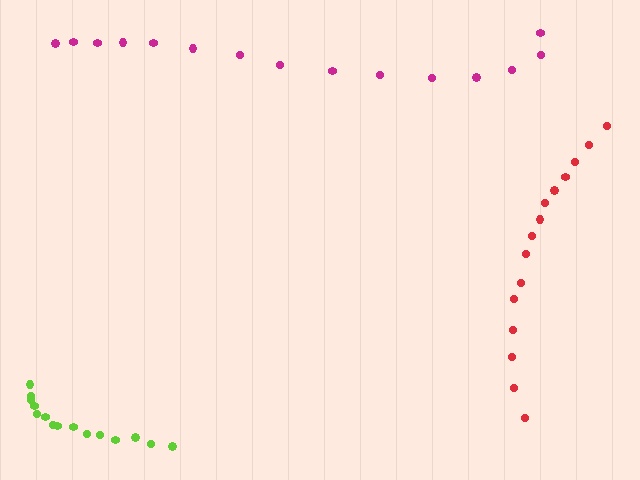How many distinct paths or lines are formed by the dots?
There are 3 distinct paths.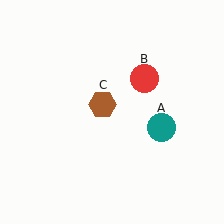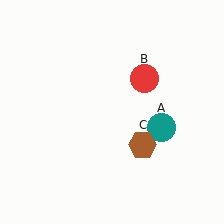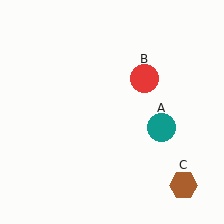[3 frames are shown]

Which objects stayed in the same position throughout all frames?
Teal circle (object A) and red circle (object B) remained stationary.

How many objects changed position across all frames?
1 object changed position: brown hexagon (object C).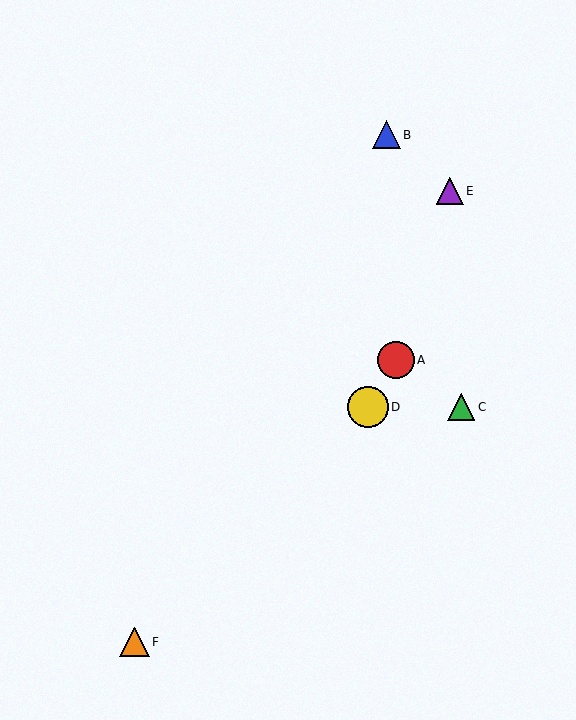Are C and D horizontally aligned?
Yes, both are at y≈407.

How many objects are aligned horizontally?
2 objects (C, D) are aligned horizontally.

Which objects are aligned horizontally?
Objects C, D are aligned horizontally.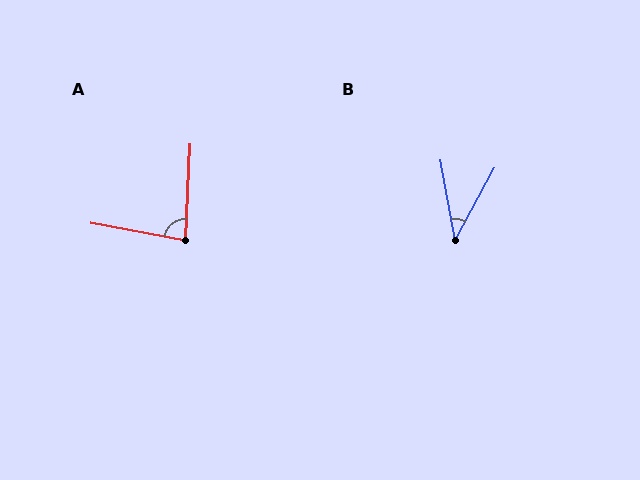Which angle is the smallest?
B, at approximately 39 degrees.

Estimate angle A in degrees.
Approximately 82 degrees.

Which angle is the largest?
A, at approximately 82 degrees.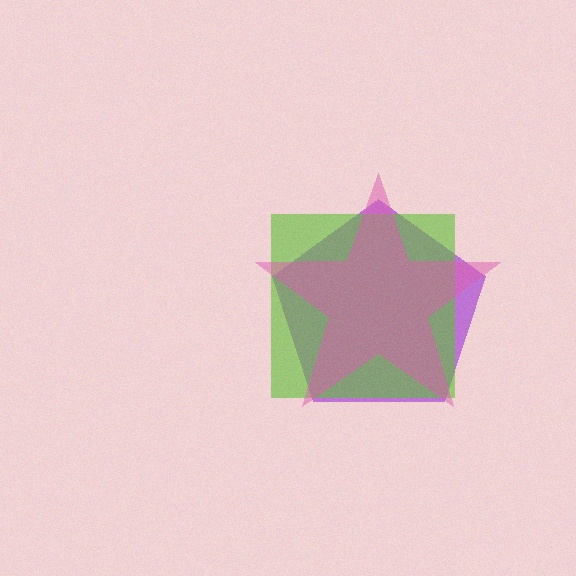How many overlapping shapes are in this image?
There are 3 overlapping shapes in the image.